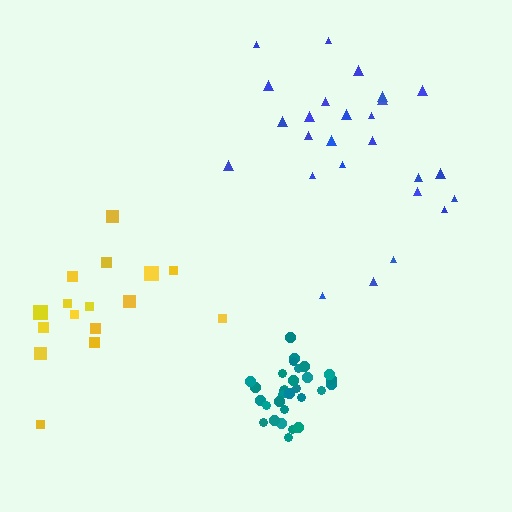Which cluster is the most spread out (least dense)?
Blue.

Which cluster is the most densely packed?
Teal.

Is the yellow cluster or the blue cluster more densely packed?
Yellow.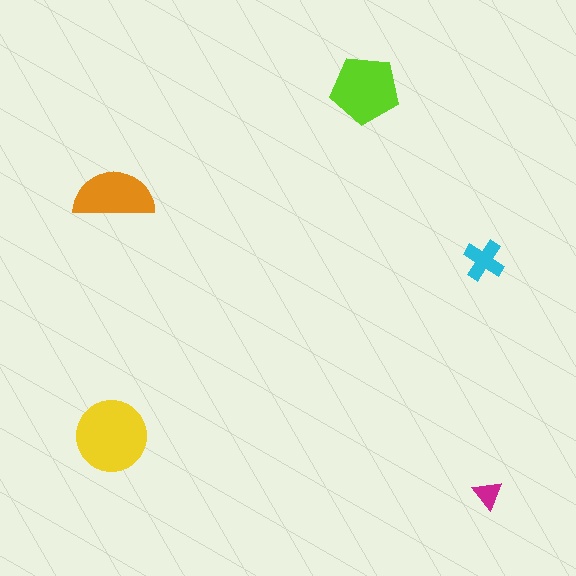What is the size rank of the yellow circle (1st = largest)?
1st.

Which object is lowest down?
The magenta triangle is bottommost.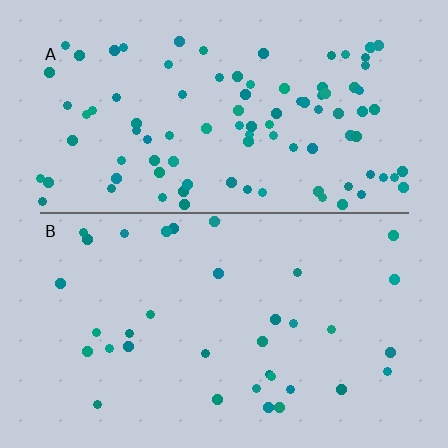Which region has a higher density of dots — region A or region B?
A (the top).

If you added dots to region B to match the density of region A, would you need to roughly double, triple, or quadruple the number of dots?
Approximately triple.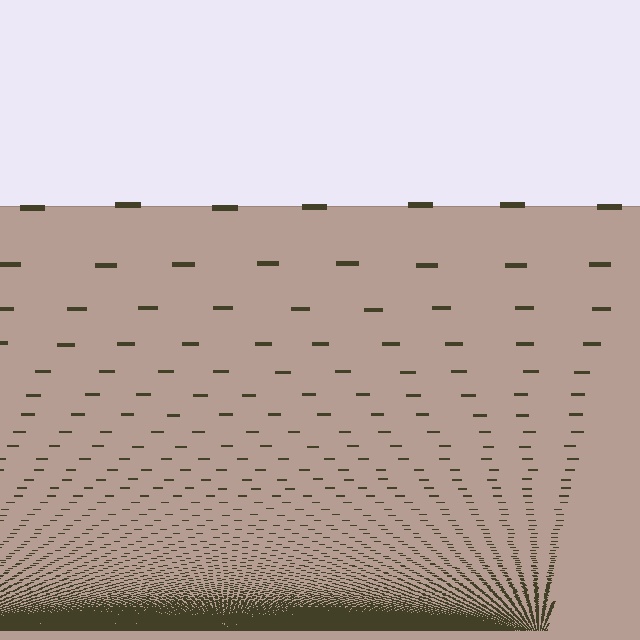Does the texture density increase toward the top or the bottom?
Density increases toward the bottom.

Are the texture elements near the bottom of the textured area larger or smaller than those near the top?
Smaller. The gradient is inverted — elements near the bottom are smaller and denser.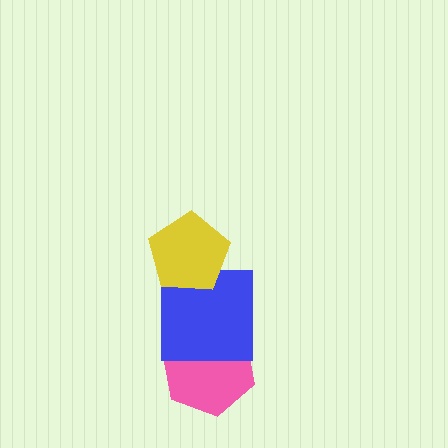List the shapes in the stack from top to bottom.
From top to bottom: the yellow pentagon, the blue square, the pink hexagon.